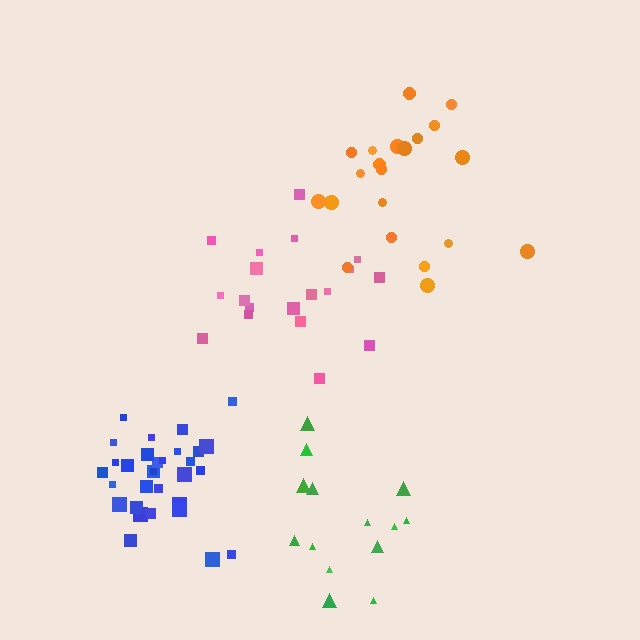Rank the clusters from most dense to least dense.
blue, pink, orange, green.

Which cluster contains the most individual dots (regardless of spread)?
Blue (31).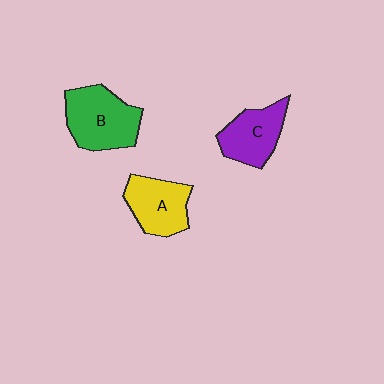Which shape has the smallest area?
Shape C (purple).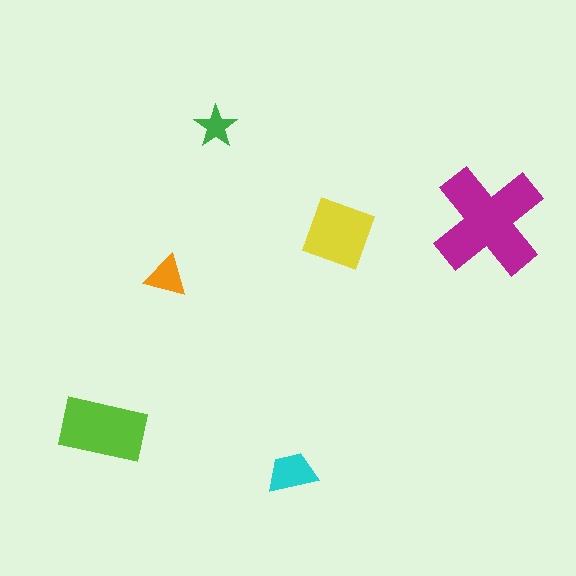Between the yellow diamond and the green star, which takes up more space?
The yellow diamond.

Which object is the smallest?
The green star.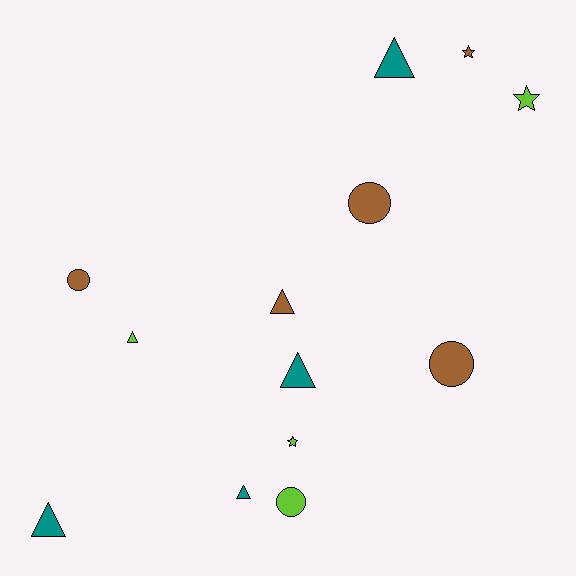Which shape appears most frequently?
Triangle, with 6 objects.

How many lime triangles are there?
There is 1 lime triangle.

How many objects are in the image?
There are 13 objects.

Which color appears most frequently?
Brown, with 5 objects.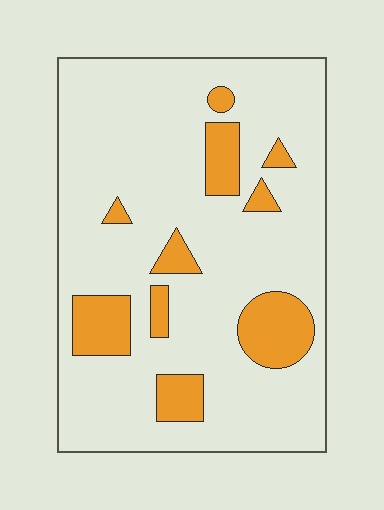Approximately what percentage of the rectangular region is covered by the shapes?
Approximately 15%.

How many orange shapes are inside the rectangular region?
10.